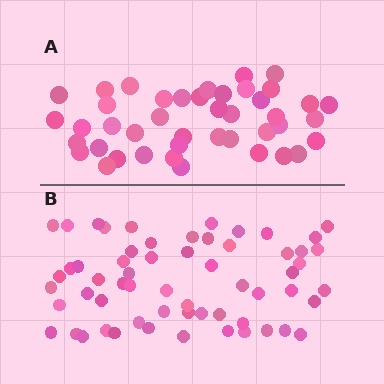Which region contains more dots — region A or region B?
Region B (the bottom region) has more dots.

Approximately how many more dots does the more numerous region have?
Region B has approximately 15 more dots than region A.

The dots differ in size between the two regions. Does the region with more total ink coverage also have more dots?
No. Region A has more total ink coverage because its dots are larger, but region B actually contains more individual dots. Total area can be misleading — the number of items is what matters here.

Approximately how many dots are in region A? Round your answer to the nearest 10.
About 40 dots. (The exact count is 43, which rounds to 40.)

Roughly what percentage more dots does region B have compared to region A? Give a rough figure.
About 40% more.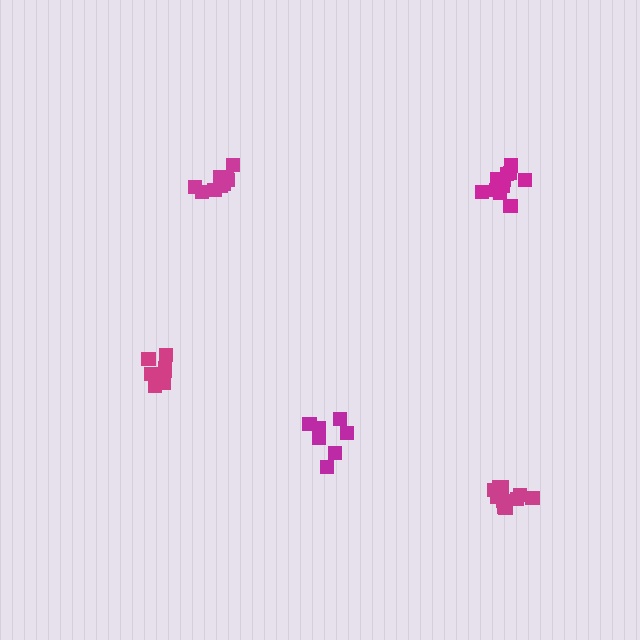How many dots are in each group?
Group 1: 7 dots, Group 2: 9 dots, Group 3: 7 dots, Group 4: 10 dots, Group 5: 12 dots (45 total).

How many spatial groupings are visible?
There are 5 spatial groupings.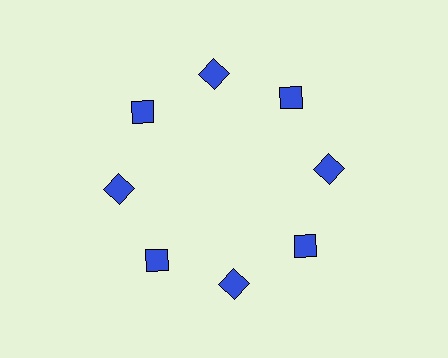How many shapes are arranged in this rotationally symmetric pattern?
There are 8 shapes, arranged in 8 groups of 1.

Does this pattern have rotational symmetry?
Yes, this pattern has 8-fold rotational symmetry. It looks the same after rotating 45 degrees around the center.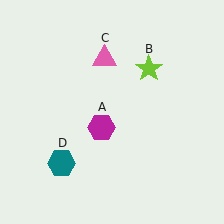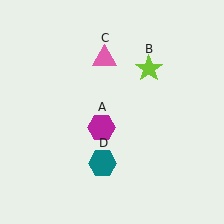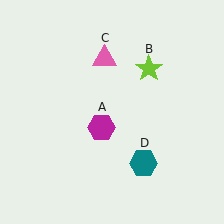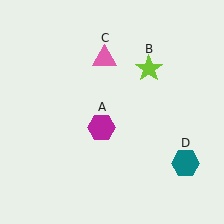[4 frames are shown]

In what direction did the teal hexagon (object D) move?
The teal hexagon (object D) moved right.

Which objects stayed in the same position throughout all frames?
Magenta hexagon (object A) and lime star (object B) and pink triangle (object C) remained stationary.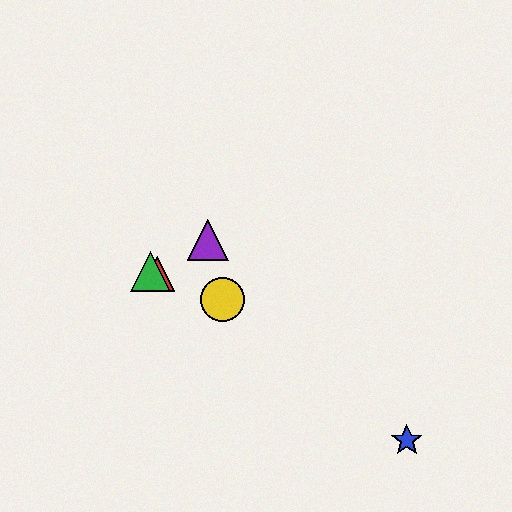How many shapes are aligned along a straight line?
3 shapes (the red triangle, the green triangle, the yellow circle) are aligned along a straight line.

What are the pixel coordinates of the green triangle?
The green triangle is at (150, 271).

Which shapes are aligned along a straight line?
The red triangle, the green triangle, the yellow circle are aligned along a straight line.